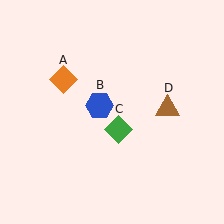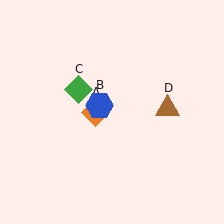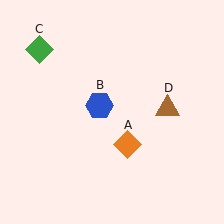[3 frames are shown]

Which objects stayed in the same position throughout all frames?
Blue hexagon (object B) and brown triangle (object D) remained stationary.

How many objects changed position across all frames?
2 objects changed position: orange diamond (object A), green diamond (object C).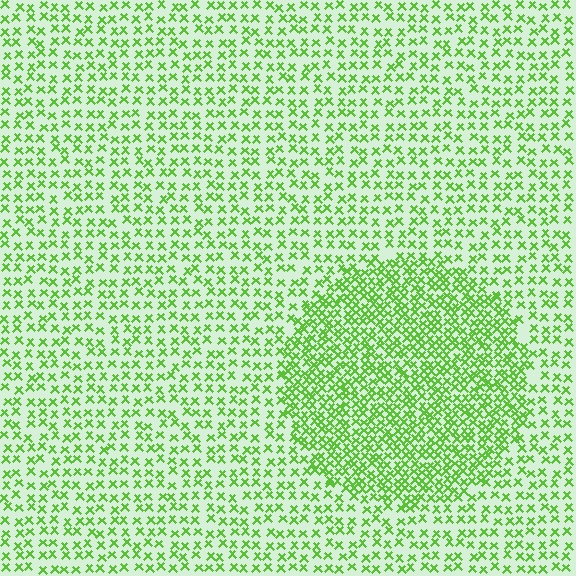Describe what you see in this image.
The image contains small lime elements arranged at two different densities. A circle-shaped region is visible where the elements are more densely packed than the surrounding area.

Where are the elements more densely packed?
The elements are more densely packed inside the circle boundary.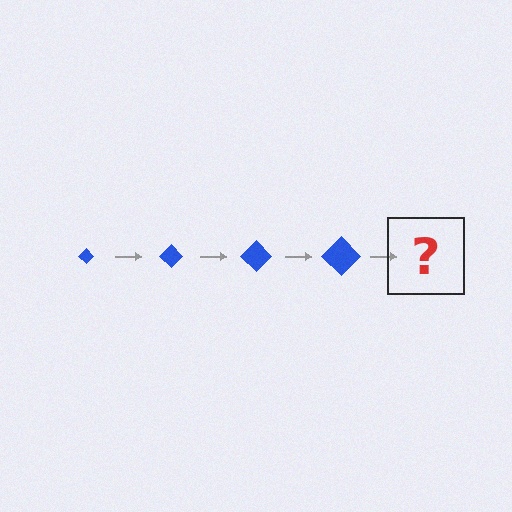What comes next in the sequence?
The next element should be a blue diamond, larger than the previous one.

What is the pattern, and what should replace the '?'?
The pattern is that the diamond gets progressively larger each step. The '?' should be a blue diamond, larger than the previous one.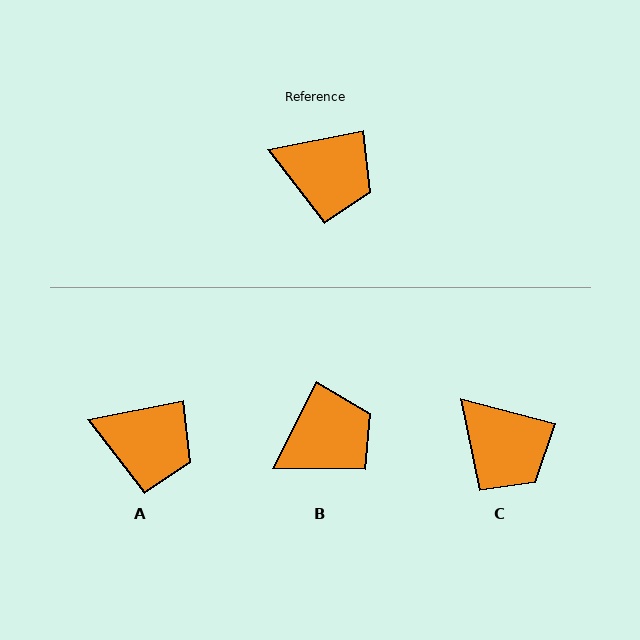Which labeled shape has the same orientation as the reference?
A.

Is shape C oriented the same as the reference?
No, it is off by about 26 degrees.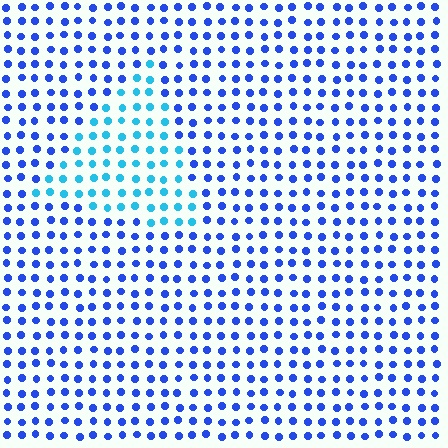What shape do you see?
I see a triangle.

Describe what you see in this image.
The image is filled with small blue elements in a uniform arrangement. A triangle-shaped region is visible where the elements are tinted to a slightly different hue, forming a subtle color boundary.